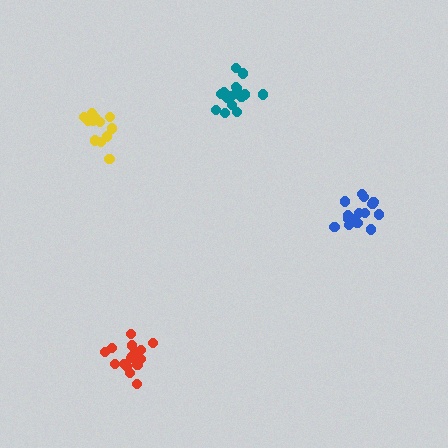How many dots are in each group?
Group 1: 15 dots, Group 2: 15 dots, Group 3: 17 dots, Group 4: 13 dots (60 total).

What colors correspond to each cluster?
The clusters are colored: blue, teal, red, yellow.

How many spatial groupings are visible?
There are 4 spatial groupings.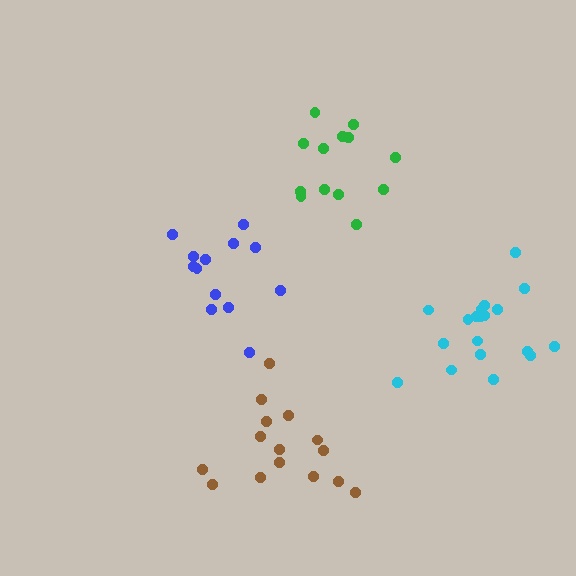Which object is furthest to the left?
The blue cluster is leftmost.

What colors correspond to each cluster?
The clusters are colored: green, blue, cyan, brown.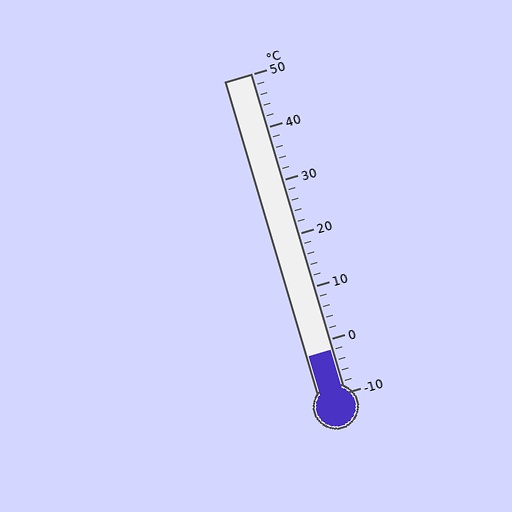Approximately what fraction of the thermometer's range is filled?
The thermometer is filled to approximately 15% of its range.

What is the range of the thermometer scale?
The thermometer scale ranges from -10°C to 50°C.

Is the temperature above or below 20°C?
The temperature is below 20°C.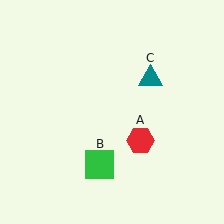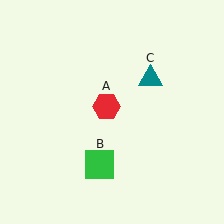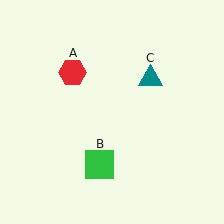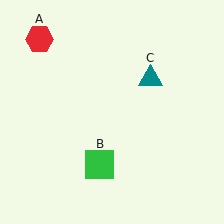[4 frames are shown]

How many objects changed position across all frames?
1 object changed position: red hexagon (object A).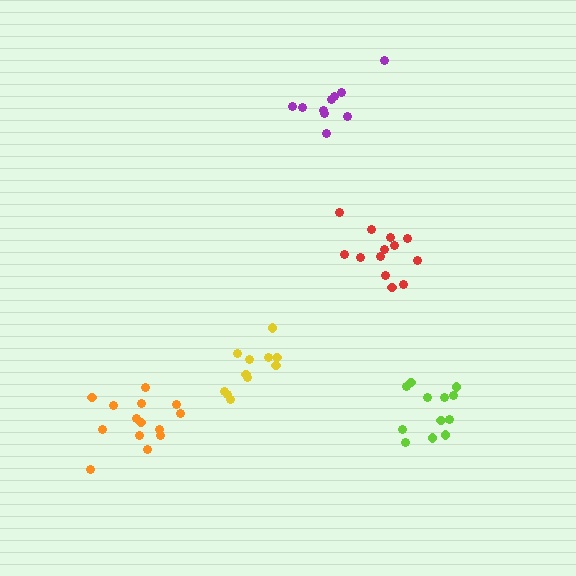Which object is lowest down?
The orange cluster is bottommost.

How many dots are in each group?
Group 1: 12 dots, Group 2: 10 dots, Group 3: 13 dots, Group 4: 11 dots, Group 5: 14 dots (60 total).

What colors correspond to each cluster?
The clusters are colored: lime, purple, red, yellow, orange.